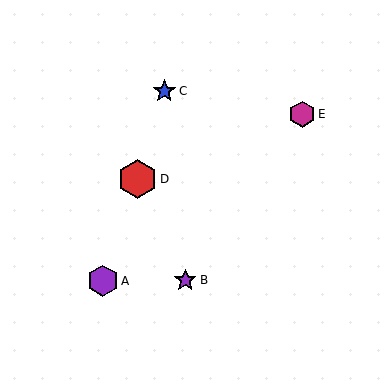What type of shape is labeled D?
Shape D is a red hexagon.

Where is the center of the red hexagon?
The center of the red hexagon is at (137, 179).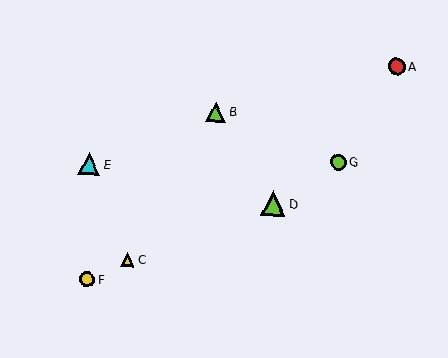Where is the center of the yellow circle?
The center of the yellow circle is at (87, 279).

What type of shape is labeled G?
Shape G is a lime circle.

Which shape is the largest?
The lime triangle (labeled D) is the largest.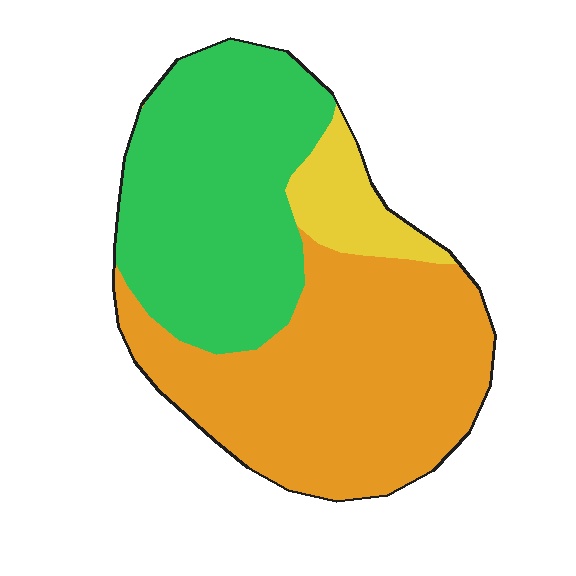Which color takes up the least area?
Yellow, at roughly 10%.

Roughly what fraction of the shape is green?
Green covers roughly 40% of the shape.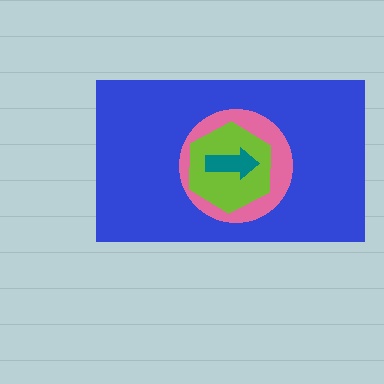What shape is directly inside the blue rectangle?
The pink circle.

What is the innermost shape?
The teal arrow.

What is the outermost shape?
The blue rectangle.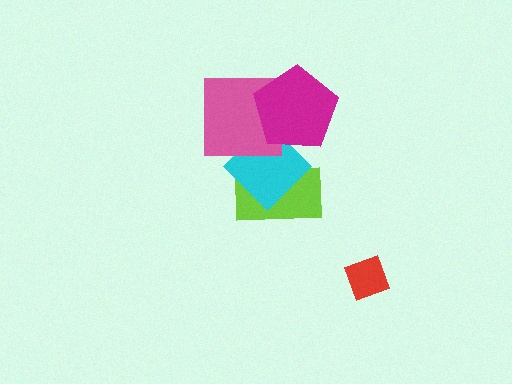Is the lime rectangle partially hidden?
Yes, it is partially covered by another shape.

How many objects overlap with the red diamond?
0 objects overlap with the red diamond.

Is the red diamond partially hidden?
No, no other shape covers it.